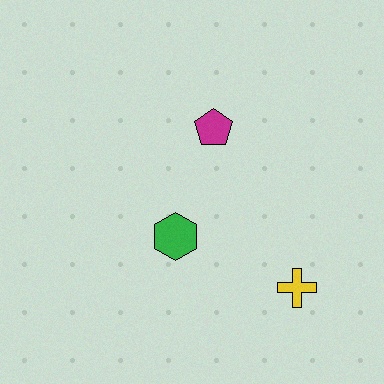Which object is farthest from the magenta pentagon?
The yellow cross is farthest from the magenta pentagon.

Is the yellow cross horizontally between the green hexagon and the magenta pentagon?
No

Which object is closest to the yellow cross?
The green hexagon is closest to the yellow cross.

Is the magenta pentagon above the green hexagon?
Yes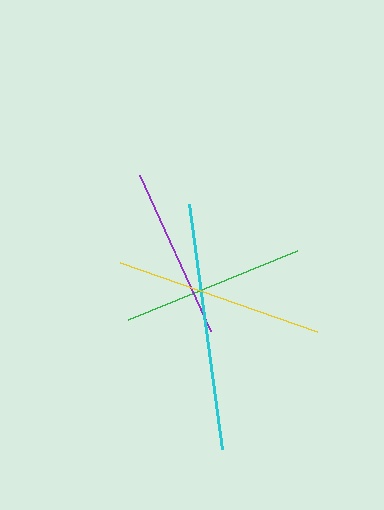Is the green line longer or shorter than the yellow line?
The yellow line is longer than the green line.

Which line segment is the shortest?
The purple line is the shortest at approximately 172 pixels.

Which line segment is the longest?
The cyan line is the longest at approximately 247 pixels.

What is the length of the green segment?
The green segment is approximately 183 pixels long.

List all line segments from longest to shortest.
From longest to shortest: cyan, yellow, green, purple.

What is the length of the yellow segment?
The yellow segment is approximately 210 pixels long.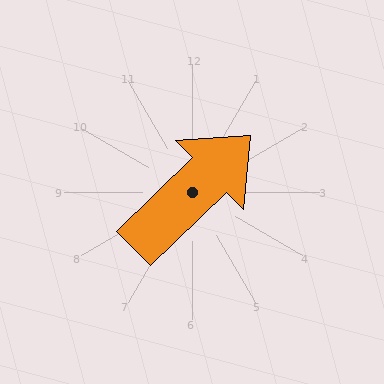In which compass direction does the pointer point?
Northeast.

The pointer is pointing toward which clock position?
Roughly 2 o'clock.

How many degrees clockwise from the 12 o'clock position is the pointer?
Approximately 46 degrees.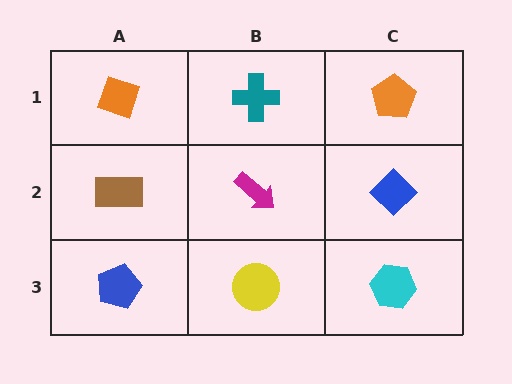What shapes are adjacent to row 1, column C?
A blue diamond (row 2, column C), a teal cross (row 1, column B).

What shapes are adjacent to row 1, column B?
A magenta arrow (row 2, column B), an orange diamond (row 1, column A), an orange pentagon (row 1, column C).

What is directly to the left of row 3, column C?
A yellow circle.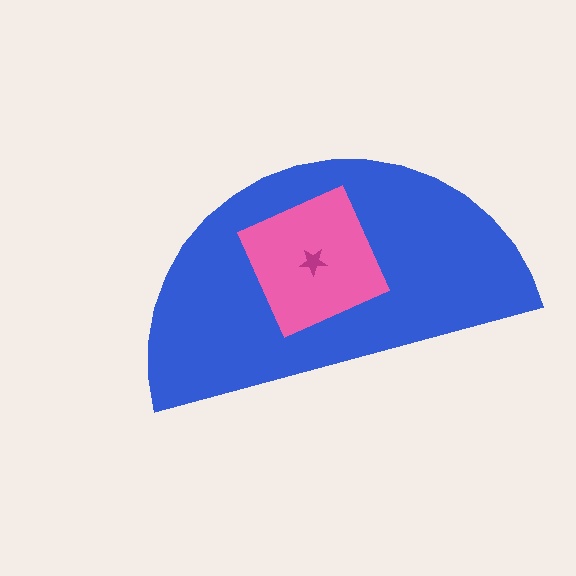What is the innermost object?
The magenta star.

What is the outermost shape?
The blue semicircle.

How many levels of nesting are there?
3.